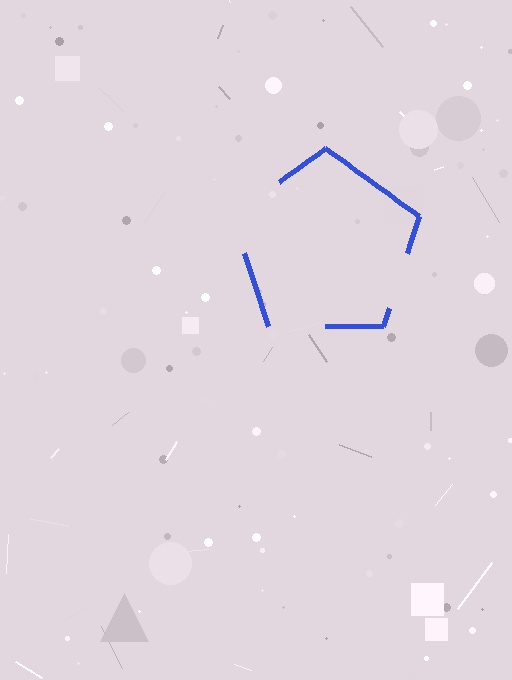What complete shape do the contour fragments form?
The contour fragments form a pentagon.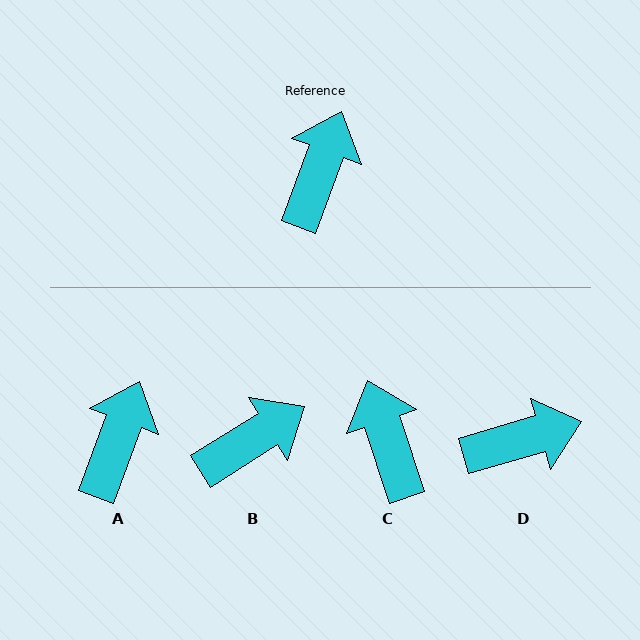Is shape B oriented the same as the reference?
No, it is off by about 37 degrees.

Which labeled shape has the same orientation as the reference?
A.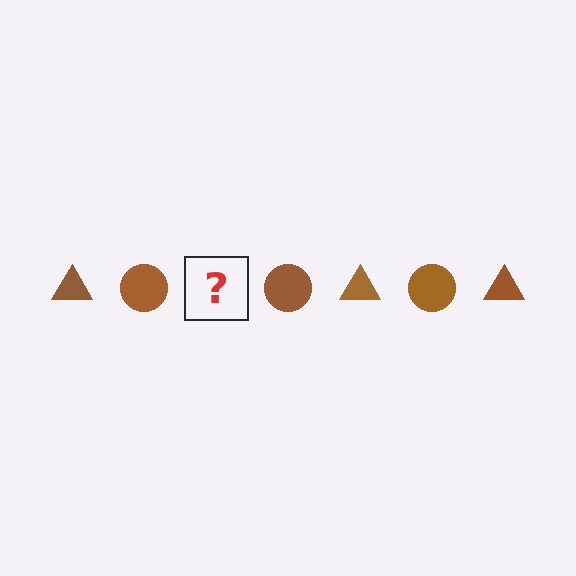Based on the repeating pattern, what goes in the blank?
The blank should be a brown triangle.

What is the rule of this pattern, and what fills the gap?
The rule is that the pattern cycles through triangle, circle shapes in brown. The gap should be filled with a brown triangle.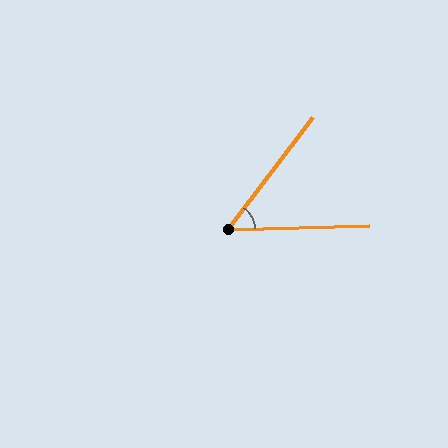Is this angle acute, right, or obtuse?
It is acute.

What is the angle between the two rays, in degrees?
Approximately 51 degrees.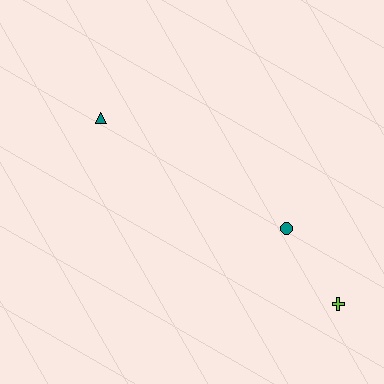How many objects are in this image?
There are 3 objects.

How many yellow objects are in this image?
There are no yellow objects.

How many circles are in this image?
There is 1 circle.